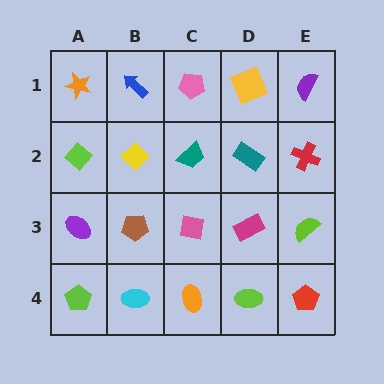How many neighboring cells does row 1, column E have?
2.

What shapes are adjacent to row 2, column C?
A pink pentagon (row 1, column C), a pink square (row 3, column C), a yellow diamond (row 2, column B), a teal rectangle (row 2, column D).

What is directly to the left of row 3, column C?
A brown pentagon.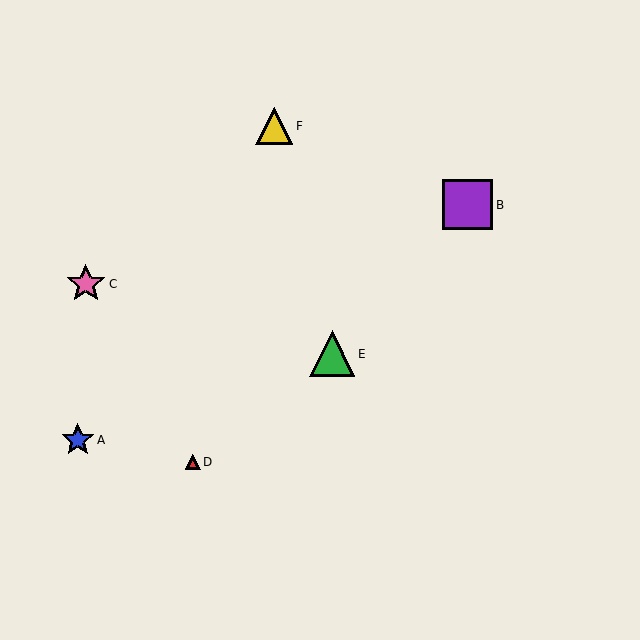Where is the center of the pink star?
The center of the pink star is at (86, 284).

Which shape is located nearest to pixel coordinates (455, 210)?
The purple square (labeled B) at (468, 205) is nearest to that location.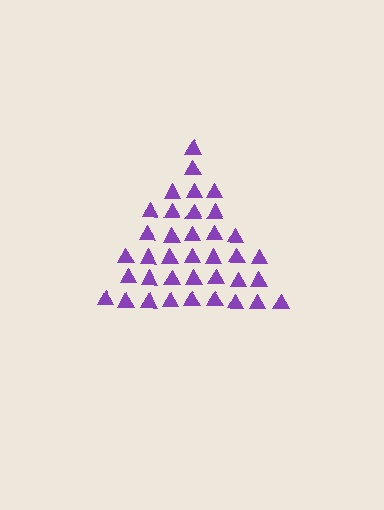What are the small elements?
The small elements are triangles.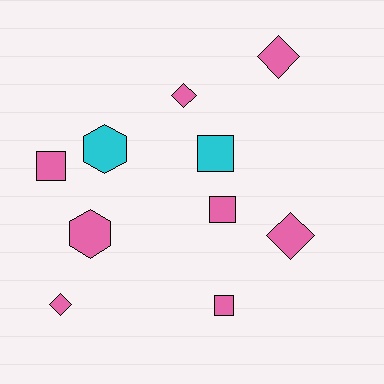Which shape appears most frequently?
Square, with 4 objects.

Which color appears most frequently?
Pink, with 8 objects.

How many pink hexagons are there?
There is 1 pink hexagon.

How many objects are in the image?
There are 10 objects.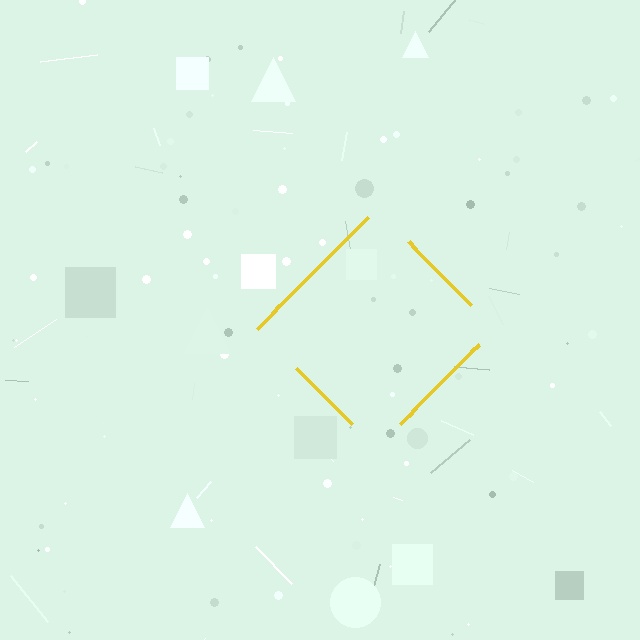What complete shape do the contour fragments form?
The contour fragments form a diamond.